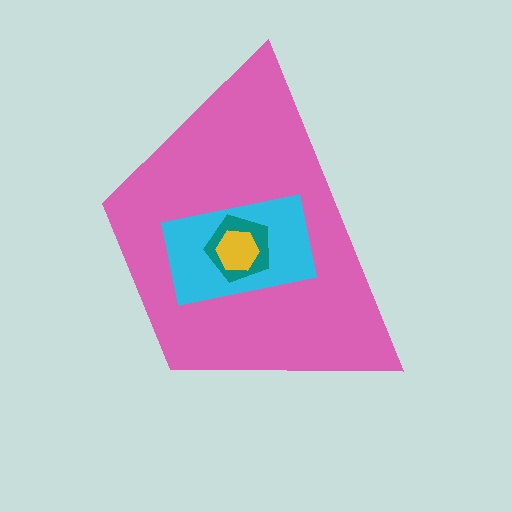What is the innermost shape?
The yellow hexagon.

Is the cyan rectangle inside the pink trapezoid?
Yes.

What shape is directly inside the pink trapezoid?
The cyan rectangle.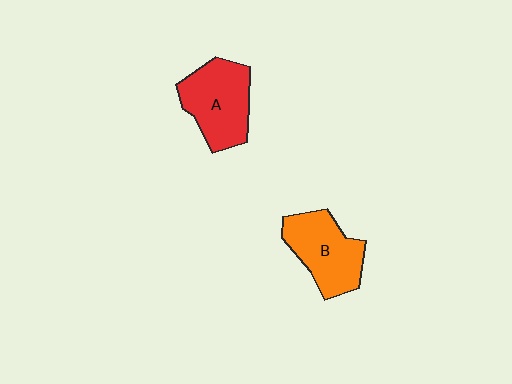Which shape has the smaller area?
Shape B (orange).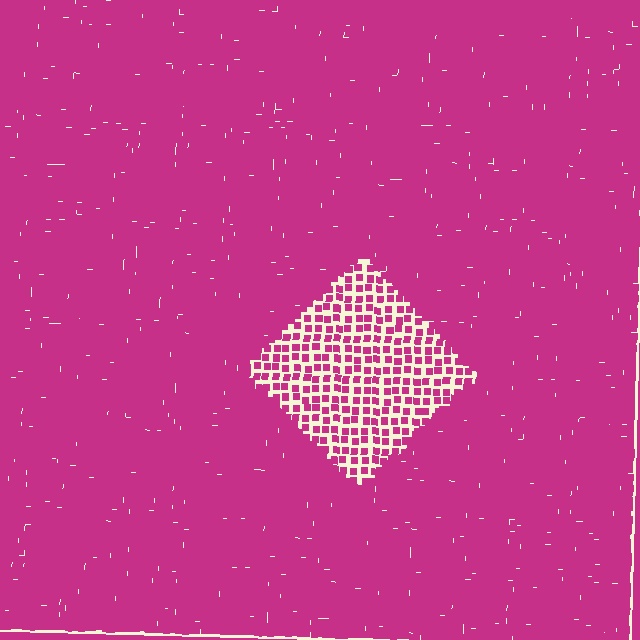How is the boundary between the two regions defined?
The boundary is defined by a change in element density (approximately 2.7x ratio). All elements are the same color, size, and shape.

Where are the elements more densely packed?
The elements are more densely packed outside the diamond boundary.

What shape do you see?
I see a diamond.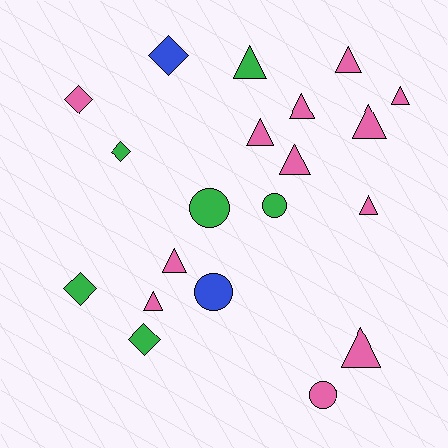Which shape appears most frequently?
Triangle, with 11 objects.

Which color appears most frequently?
Pink, with 12 objects.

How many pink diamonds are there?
There is 1 pink diamond.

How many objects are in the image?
There are 20 objects.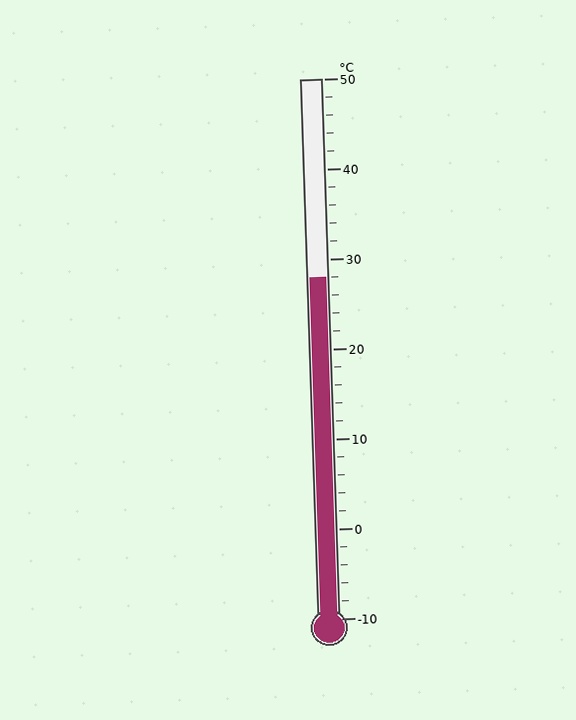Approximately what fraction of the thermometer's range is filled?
The thermometer is filled to approximately 65% of its range.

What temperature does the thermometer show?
The thermometer shows approximately 28°C.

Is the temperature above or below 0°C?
The temperature is above 0°C.